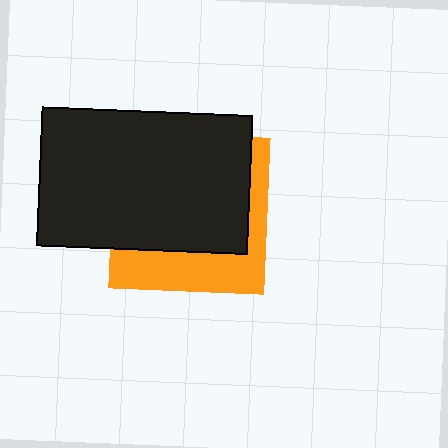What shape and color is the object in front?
The object in front is a black rectangle.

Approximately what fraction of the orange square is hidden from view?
Roughly 66% of the orange square is hidden behind the black rectangle.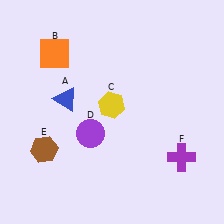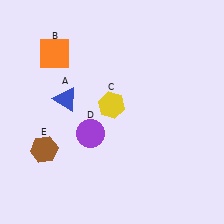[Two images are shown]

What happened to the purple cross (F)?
The purple cross (F) was removed in Image 2. It was in the bottom-right area of Image 1.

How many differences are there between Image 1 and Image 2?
There is 1 difference between the two images.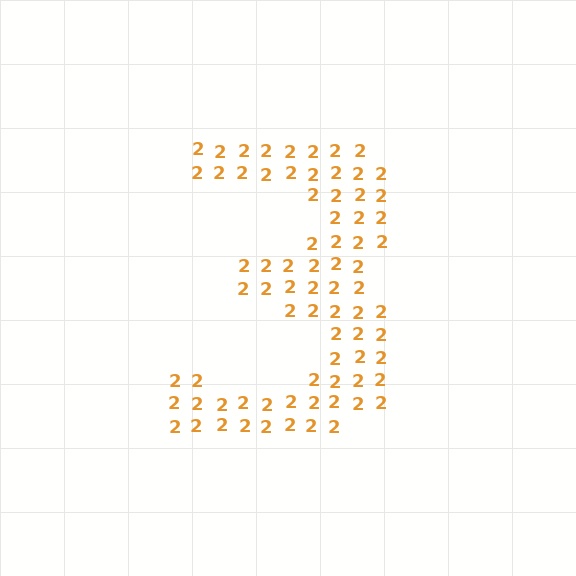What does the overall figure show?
The overall figure shows the digit 3.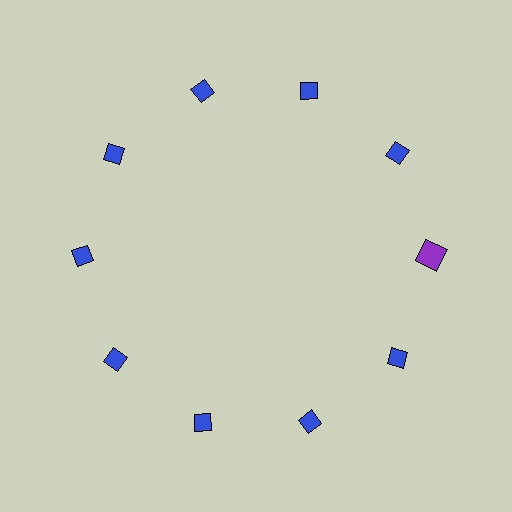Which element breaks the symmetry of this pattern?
The purple square at roughly the 3 o'clock position breaks the symmetry. All other shapes are blue diamonds.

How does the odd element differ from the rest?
It differs in both color (purple instead of blue) and shape (square instead of diamond).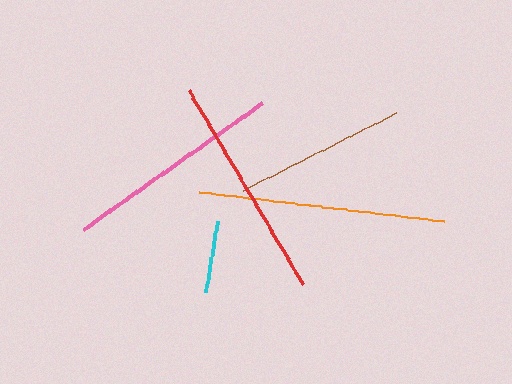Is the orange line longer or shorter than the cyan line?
The orange line is longer than the cyan line.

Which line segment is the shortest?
The cyan line is the shortest at approximately 73 pixels.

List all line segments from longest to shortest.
From longest to shortest: orange, red, pink, brown, cyan.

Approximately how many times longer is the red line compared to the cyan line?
The red line is approximately 3.1 times the length of the cyan line.